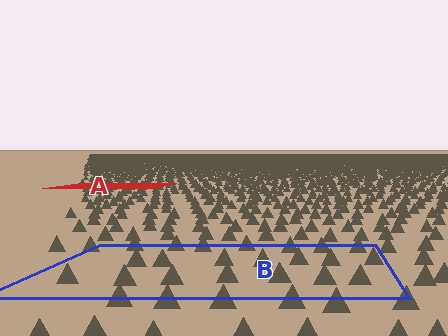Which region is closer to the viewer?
Region B is closer. The texture elements there are larger and more spread out.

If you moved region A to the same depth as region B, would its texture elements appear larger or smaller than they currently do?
They would appear larger. At a closer depth, the same texture elements are projected at a bigger on-screen size.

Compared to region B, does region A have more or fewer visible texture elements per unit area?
Region A has more texture elements per unit area — they are packed more densely because it is farther away.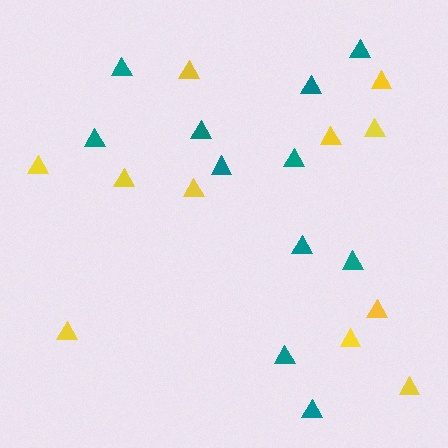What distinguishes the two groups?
There are 2 groups: one group of yellow triangles (11) and one group of teal triangles (11).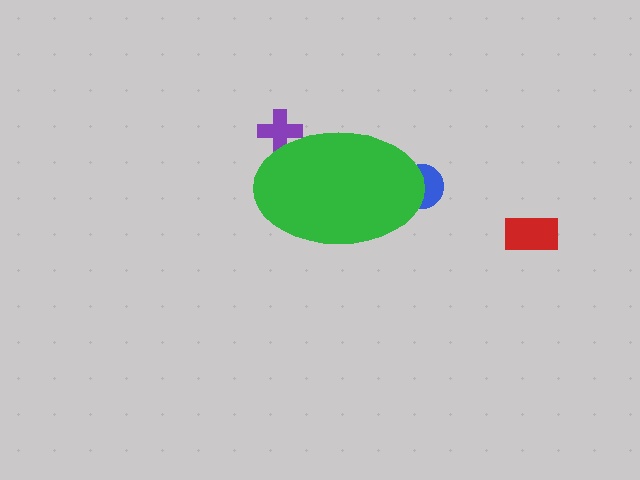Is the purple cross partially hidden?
Yes, the purple cross is partially hidden behind the green ellipse.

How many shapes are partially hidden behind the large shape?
2 shapes are partially hidden.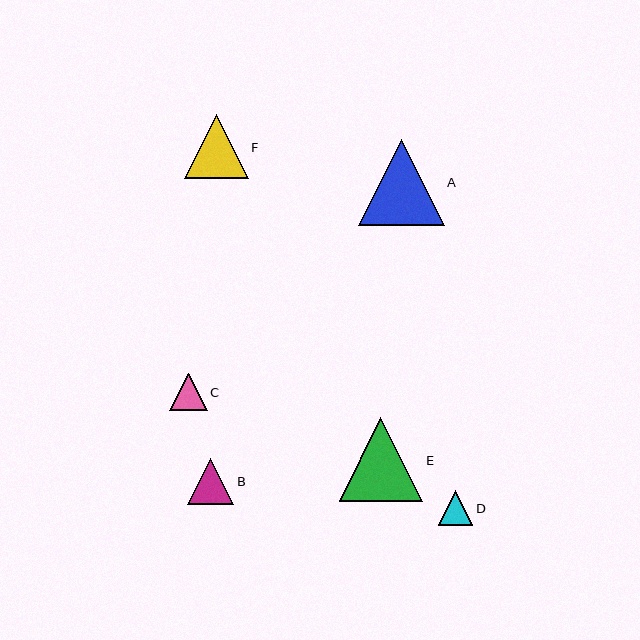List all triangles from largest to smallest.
From largest to smallest: A, E, F, B, C, D.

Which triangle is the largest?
Triangle A is the largest with a size of approximately 86 pixels.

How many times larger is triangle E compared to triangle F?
Triangle E is approximately 1.3 times the size of triangle F.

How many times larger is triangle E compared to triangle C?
Triangle E is approximately 2.3 times the size of triangle C.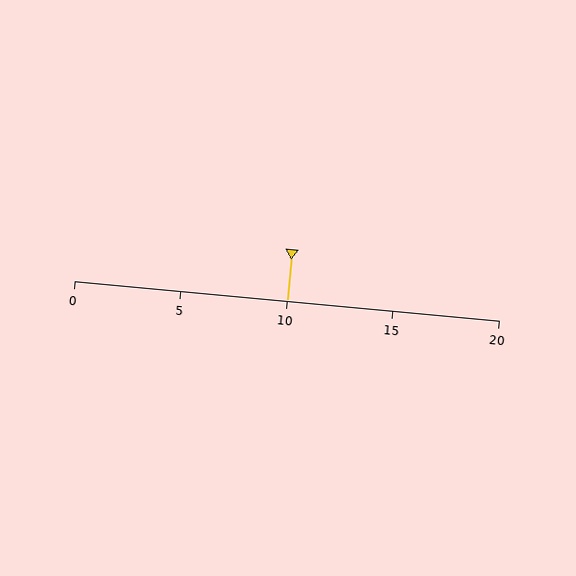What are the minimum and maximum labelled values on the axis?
The axis runs from 0 to 20.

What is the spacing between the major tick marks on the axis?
The major ticks are spaced 5 apart.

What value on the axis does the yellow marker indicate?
The marker indicates approximately 10.